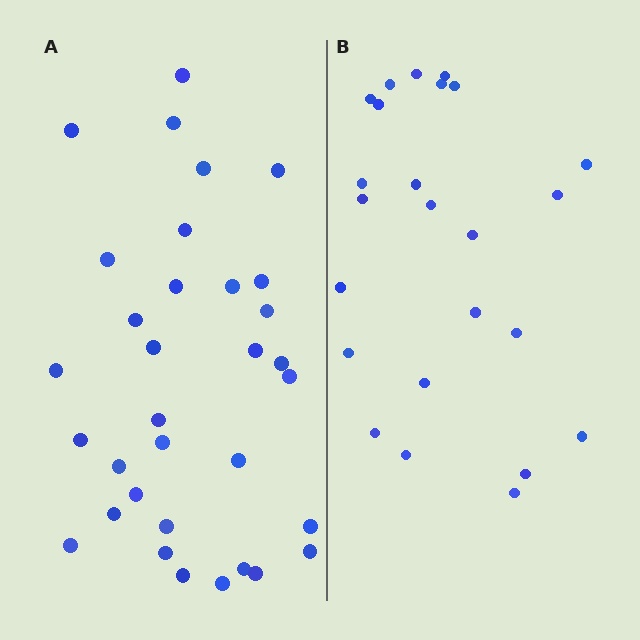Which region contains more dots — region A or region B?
Region A (the left region) has more dots.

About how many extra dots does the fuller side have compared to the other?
Region A has roughly 8 or so more dots than region B.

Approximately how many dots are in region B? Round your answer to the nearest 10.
About 20 dots. (The exact count is 24, which rounds to 20.)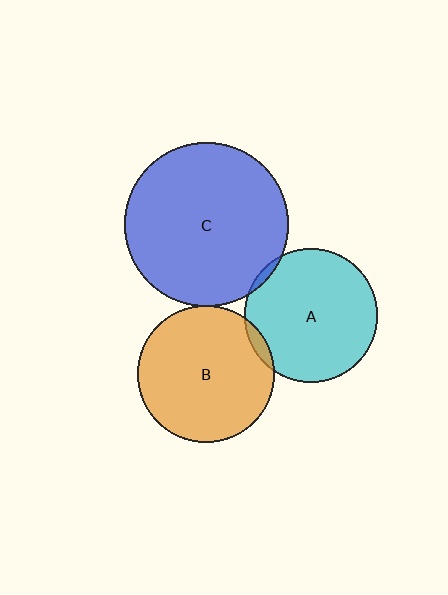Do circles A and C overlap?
Yes.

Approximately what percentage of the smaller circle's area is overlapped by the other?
Approximately 5%.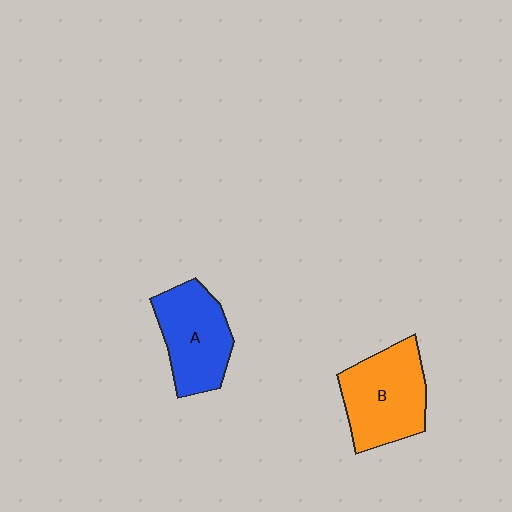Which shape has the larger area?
Shape B (orange).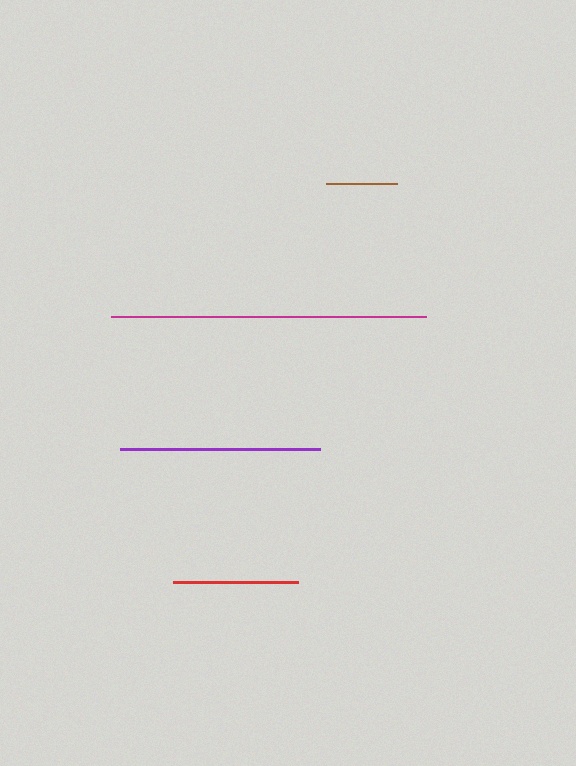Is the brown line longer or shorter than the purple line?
The purple line is longer than the brown line.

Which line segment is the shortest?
The brown line is the shortest at approximately 71 pixels.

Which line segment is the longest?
The magenta line is the longest at approximately 315 pixels.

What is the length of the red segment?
The red segment is approximately 124 pixels long.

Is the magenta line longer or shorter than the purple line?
The magenta line is longer than the purple line.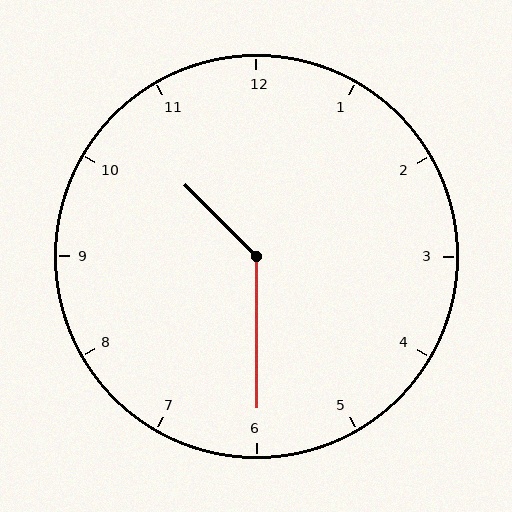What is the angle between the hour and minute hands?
Approximately 135 degrees.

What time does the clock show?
10:30.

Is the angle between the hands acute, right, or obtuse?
It is obtuse.